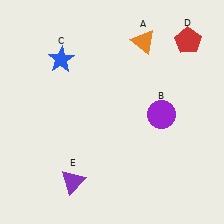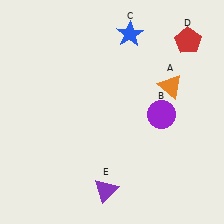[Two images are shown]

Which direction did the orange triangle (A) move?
The orange triangle (A) moved down.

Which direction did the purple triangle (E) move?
The purple triangle (E) moved right.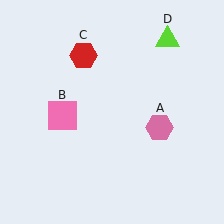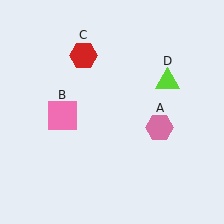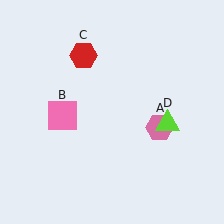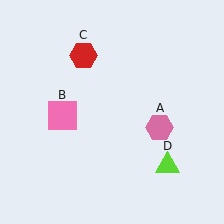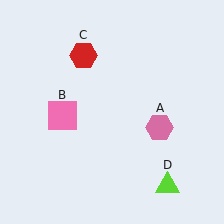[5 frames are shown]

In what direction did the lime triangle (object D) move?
The lime triangle (object D) moved down.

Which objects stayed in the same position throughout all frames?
Pink hexagon (object A) and pink square (object B) and red hexagon (object C) remained stationary.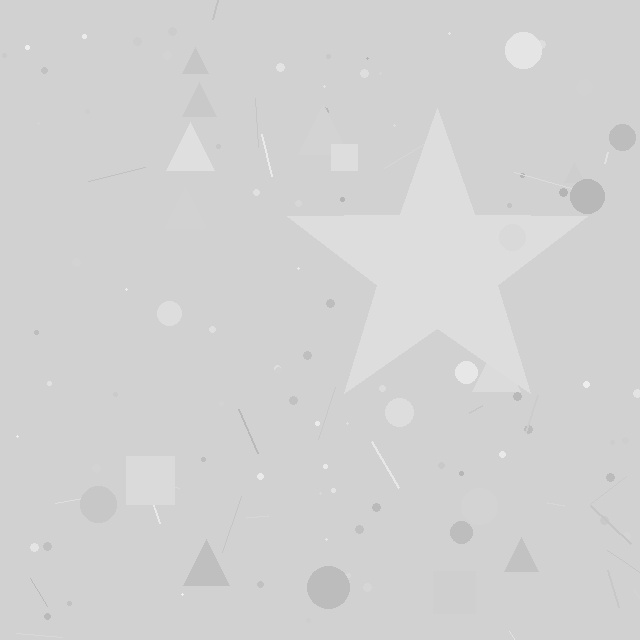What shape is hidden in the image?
A star is hidden in the image.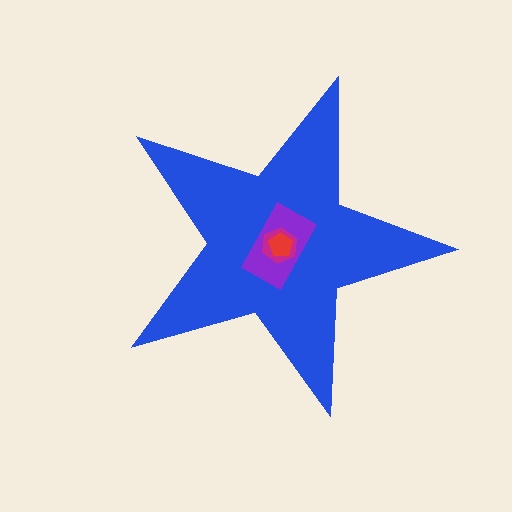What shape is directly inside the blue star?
The purple rectangle.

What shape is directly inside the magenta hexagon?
The red pentagon.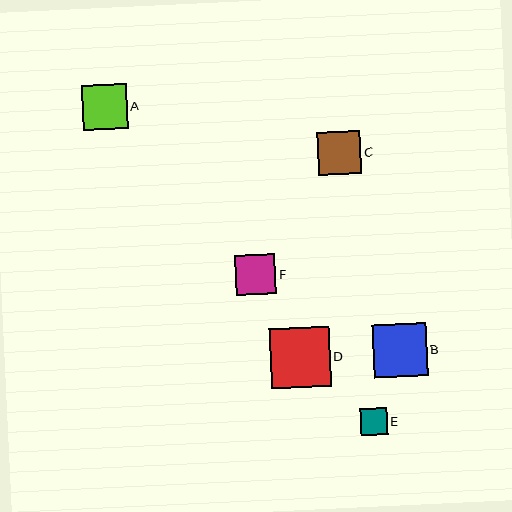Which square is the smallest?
Square E is the smallest with a size of approximately 27 pixels.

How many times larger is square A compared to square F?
Square A is approximately 1.1 times the size of square F.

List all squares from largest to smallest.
From largest to smallest: D, B, A, C, F, E.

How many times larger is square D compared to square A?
Square D is approximately 1.3 times the size of square A.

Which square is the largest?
Square D is the largest with a size of approximately 60 pixels.